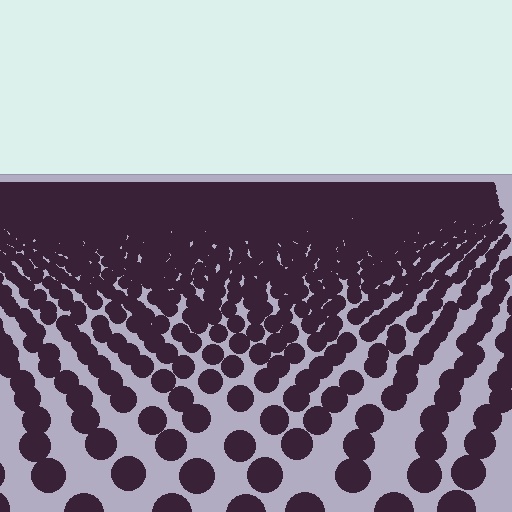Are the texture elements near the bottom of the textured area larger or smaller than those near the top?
Larger. Near the bottom, elements are closer to the viewer and appear at a bigger on-screen size.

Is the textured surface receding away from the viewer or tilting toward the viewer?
The surface is receding away from the viewer. Texture elements get smaller and denser toward the top.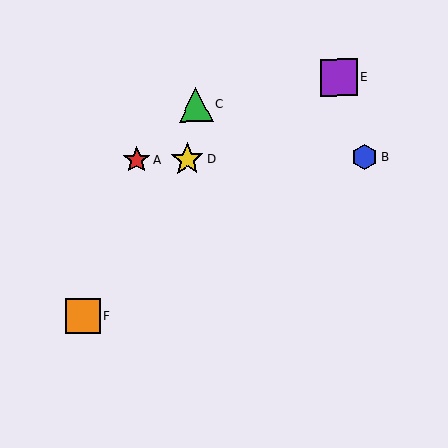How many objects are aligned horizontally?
3 objects (A, B, D) are aligned horizontally.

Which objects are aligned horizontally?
Objects A, B, D are aligned horizontally.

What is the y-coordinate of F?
Object F is at y≈316.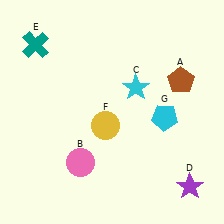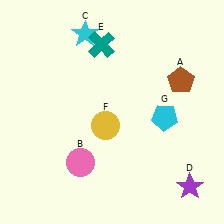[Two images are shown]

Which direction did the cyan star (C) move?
The cyan star (C) moved up.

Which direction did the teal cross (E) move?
The teal cross (E) moved right.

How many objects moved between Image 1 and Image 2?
2 objects moved between the two images.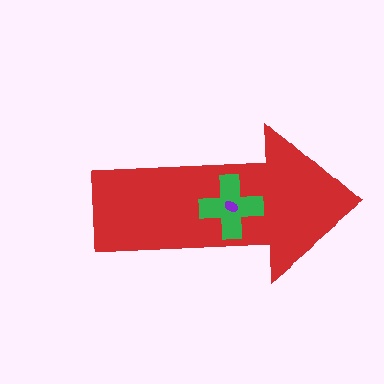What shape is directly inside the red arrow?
The green cross.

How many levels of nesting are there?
3.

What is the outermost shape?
The red arrow.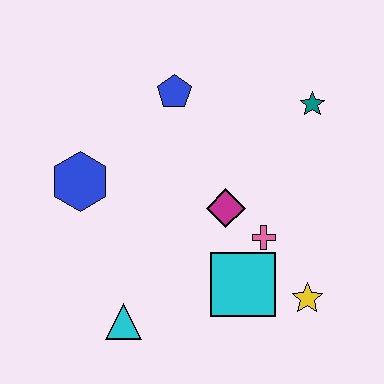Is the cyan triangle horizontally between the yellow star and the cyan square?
No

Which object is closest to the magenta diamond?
The pink cross is closest to the magenta diamond.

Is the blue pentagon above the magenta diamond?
Yes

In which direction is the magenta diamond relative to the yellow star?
The magenta diamond is above the yellow star.